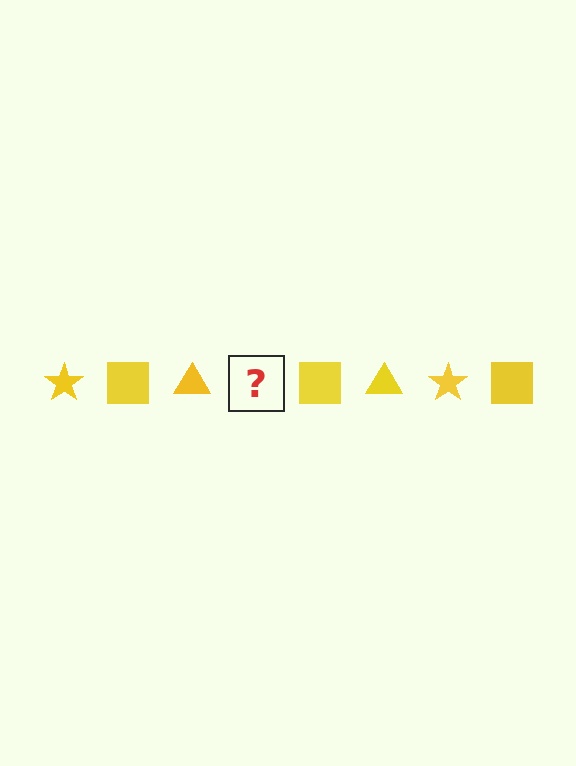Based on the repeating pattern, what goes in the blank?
The blank should be a yellow star.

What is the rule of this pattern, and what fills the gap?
The rule is that the pattern cycles through star, square, triangle shapes in yellow. The gap should be filled with a yellow star.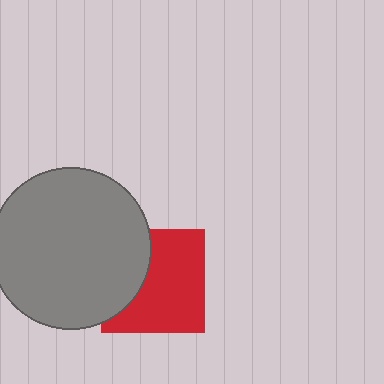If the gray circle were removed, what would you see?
You would see the complete red square.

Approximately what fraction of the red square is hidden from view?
Roughly 34% of the red square is hidden behind the gray circle.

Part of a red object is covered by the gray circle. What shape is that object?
It is a square.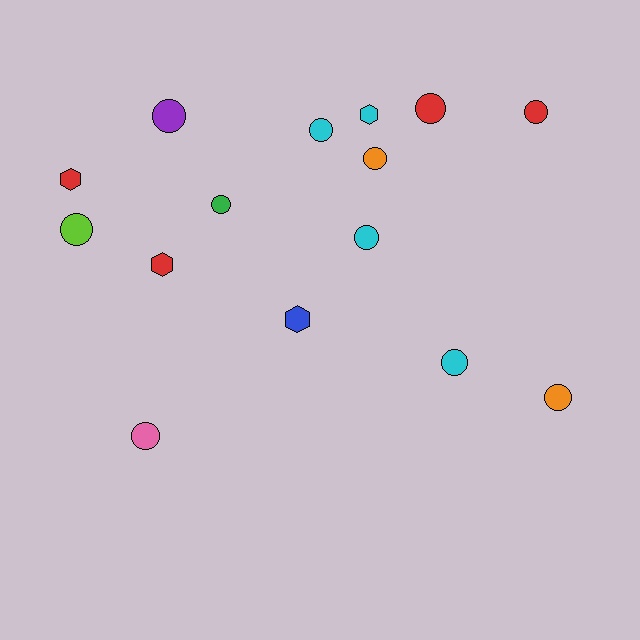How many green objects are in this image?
There is 1 green object.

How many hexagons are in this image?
There are 4 hexagons.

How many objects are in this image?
There are 15 objects.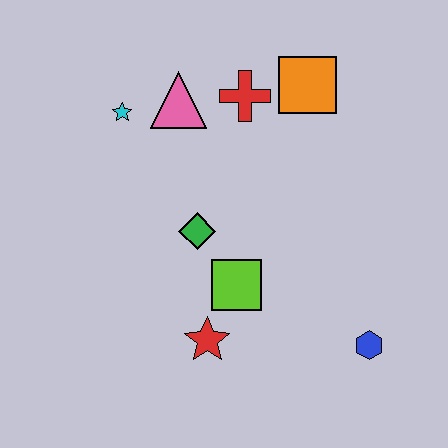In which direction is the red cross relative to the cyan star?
The red cross is to the right of the cyan star.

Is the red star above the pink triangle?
No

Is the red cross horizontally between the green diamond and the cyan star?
No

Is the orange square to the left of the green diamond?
No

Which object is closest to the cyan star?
The pink triangle is closest to the cyan star.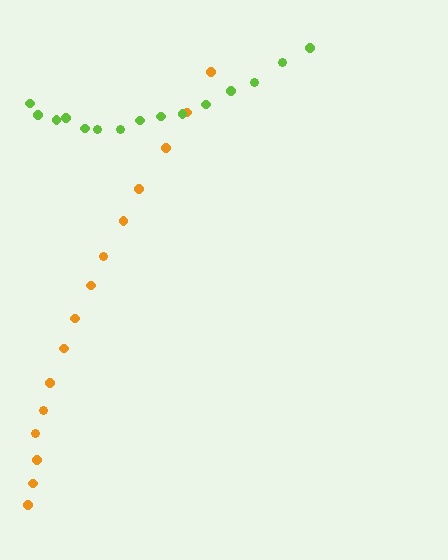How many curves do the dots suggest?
There are 2 distinct paths.